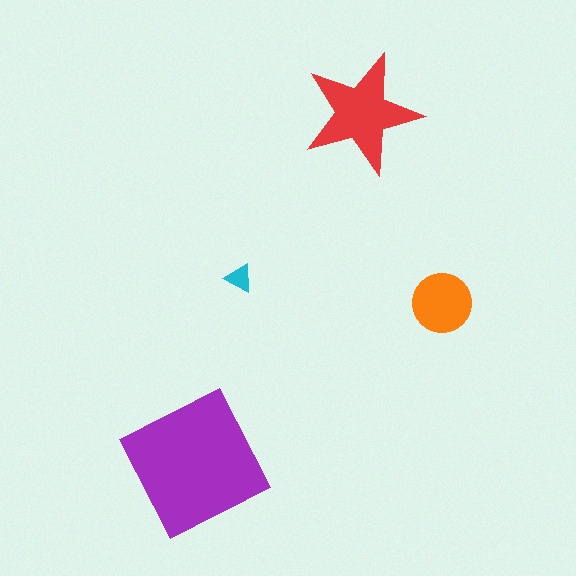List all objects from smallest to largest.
The cyan triangle, the orange circle, the red star, the purple square.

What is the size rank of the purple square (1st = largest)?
1st.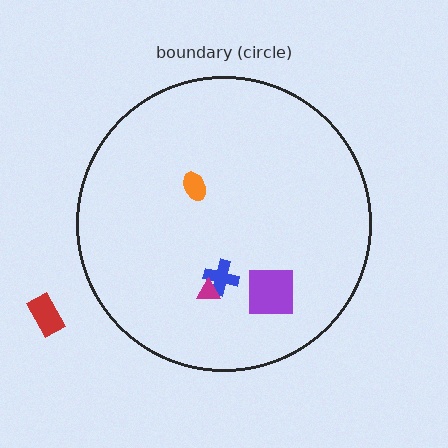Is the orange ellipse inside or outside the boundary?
Inside.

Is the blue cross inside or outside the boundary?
Inside.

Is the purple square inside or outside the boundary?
Inside.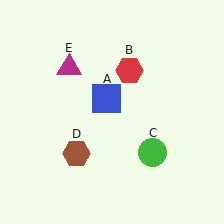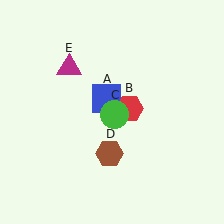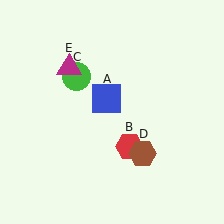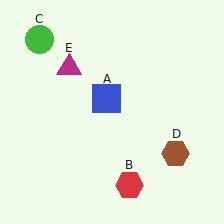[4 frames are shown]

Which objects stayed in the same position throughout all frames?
Blue square (object A) and magenta triangle (object E) remained stationary.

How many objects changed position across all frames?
3 objects changed position: red hexagon (object B), green circle (object C), brown hexagon (object D).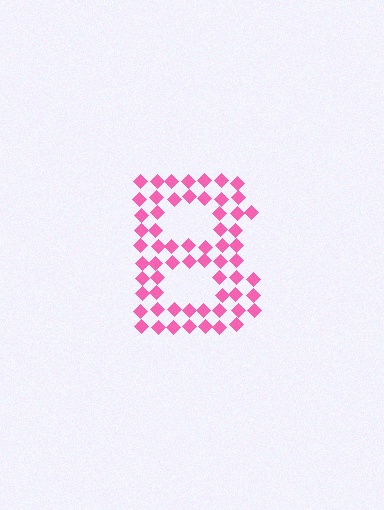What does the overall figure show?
The overall figure shows the letter B.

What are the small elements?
The small elements are diamonds.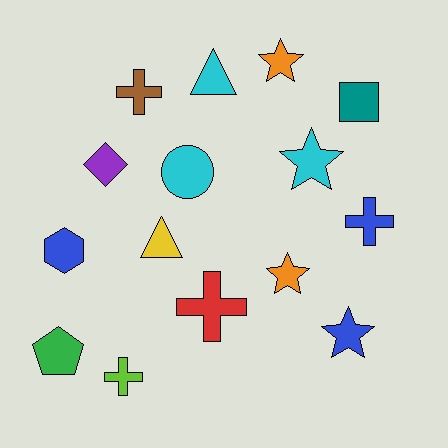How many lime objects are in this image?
There is 1 lime object.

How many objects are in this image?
There are 15 objects.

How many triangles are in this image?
There are 2 triangles.